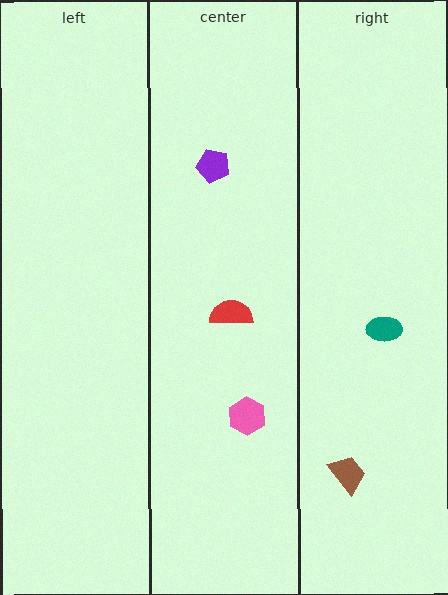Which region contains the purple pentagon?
The center region.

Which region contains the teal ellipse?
The right region.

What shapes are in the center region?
The purple pentagon, the red semicircle, the pink hexagon.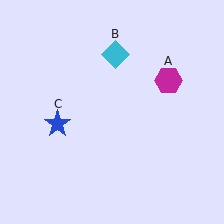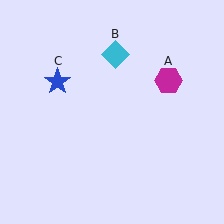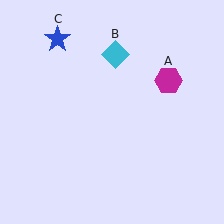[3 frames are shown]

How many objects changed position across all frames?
1 object changed position: blue star (object C).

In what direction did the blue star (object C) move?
The blue star (object C) moved up.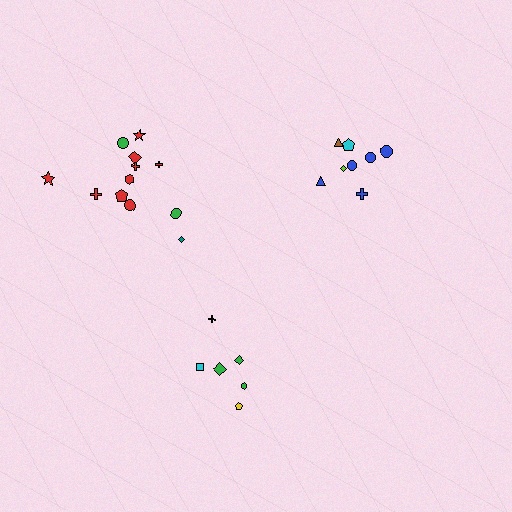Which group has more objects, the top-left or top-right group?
The top-left group.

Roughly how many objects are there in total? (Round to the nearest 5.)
Roughly 25 objects in total.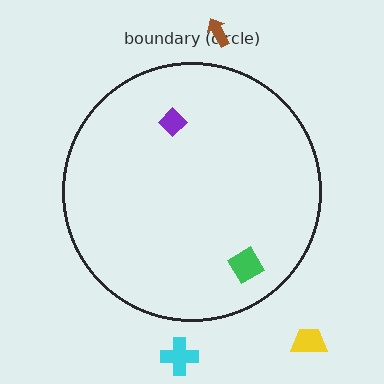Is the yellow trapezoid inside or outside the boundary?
Outside.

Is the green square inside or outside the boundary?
Inside.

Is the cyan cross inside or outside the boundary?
Outside.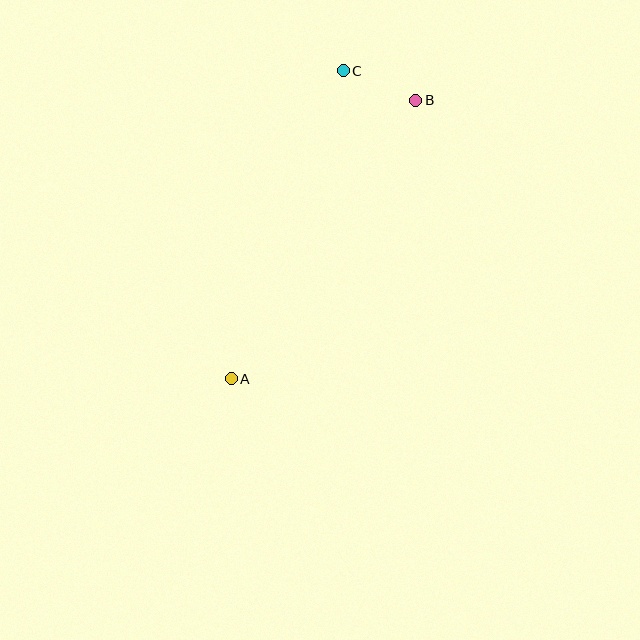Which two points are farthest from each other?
Points A and B are farthest from each other.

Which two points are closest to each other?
Points B and C are closest to each other.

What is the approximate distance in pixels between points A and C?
The distance between A and C is approximately 327 pixels.